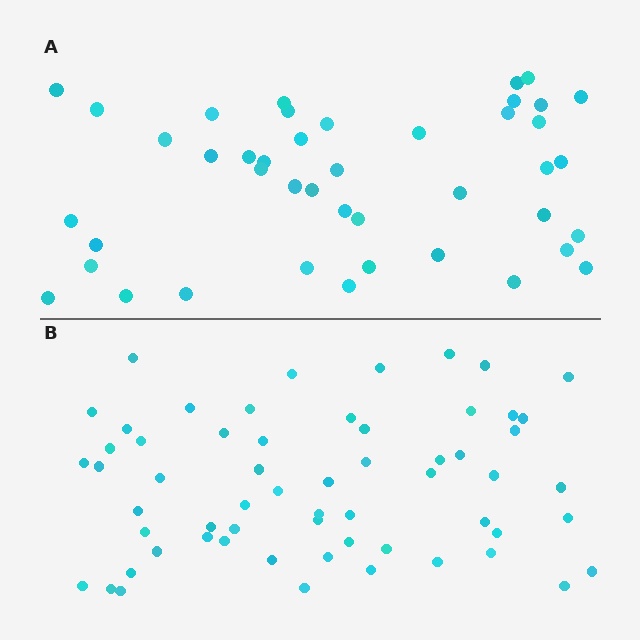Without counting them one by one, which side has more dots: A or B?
Region B (the bottom region) has more dots.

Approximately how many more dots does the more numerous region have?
Region B has approximately 15 more dots than region A.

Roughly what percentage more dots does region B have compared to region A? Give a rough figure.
About 40% more.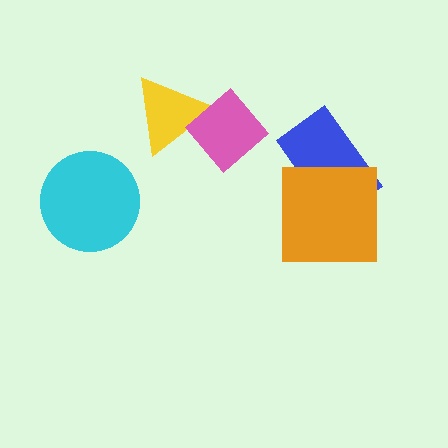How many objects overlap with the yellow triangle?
1 object overlaps with the yellow triangle.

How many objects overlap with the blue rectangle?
1 object overlaps with the blue rectangle.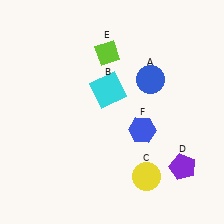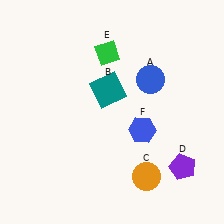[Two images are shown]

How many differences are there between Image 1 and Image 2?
There are 3 differences between the two images.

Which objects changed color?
B changed from cyan to teal. C changed from yellow to orange. E changed from lime to green.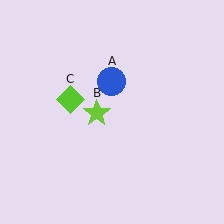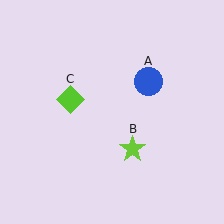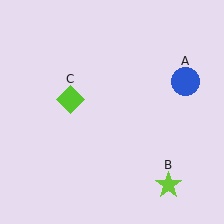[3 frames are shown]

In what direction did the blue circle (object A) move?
The blue circle (object A) moved right.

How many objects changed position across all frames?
2 objects changed position: blue circle (object A), lime star (object B).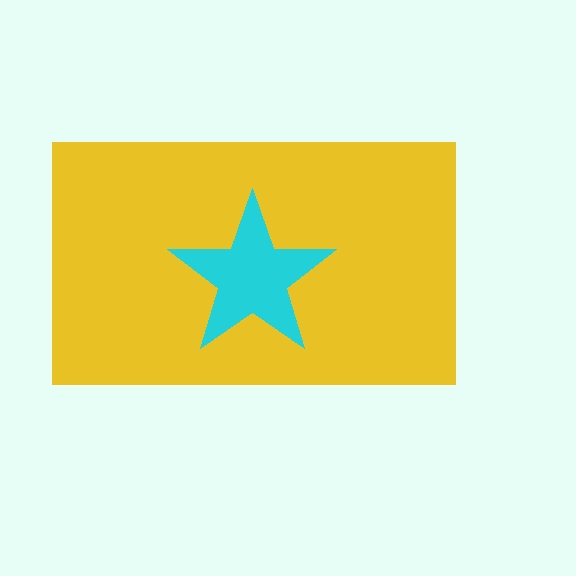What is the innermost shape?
The cyan star.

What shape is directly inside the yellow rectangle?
The cyan star.